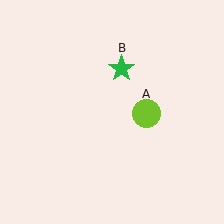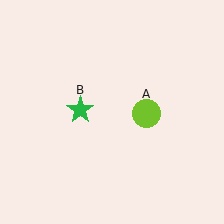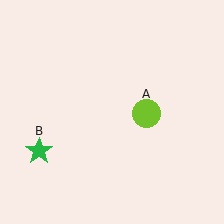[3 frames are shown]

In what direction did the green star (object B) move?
The green star (object B) moved down and to the left.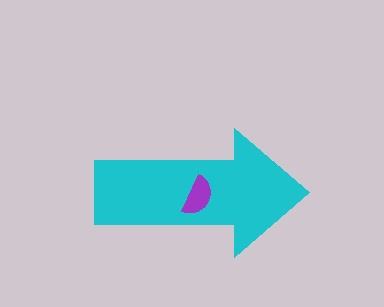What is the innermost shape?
The purple semicircle.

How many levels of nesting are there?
2.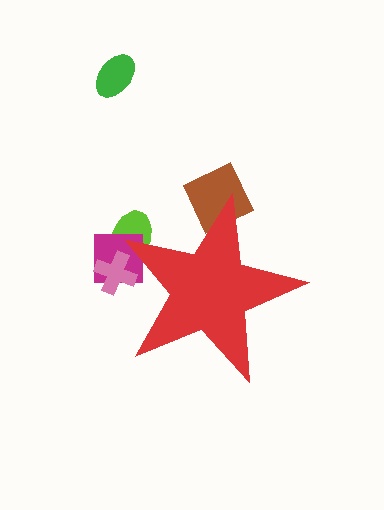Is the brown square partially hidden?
Yes, the brown square is partially hidden behind the red star.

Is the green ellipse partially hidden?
No, the green ellipse is fully visible.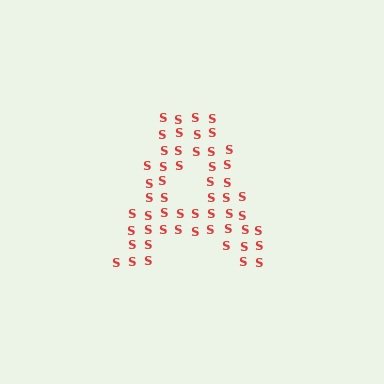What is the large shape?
The large shape is the letter A.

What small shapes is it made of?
It is made of small letter S's.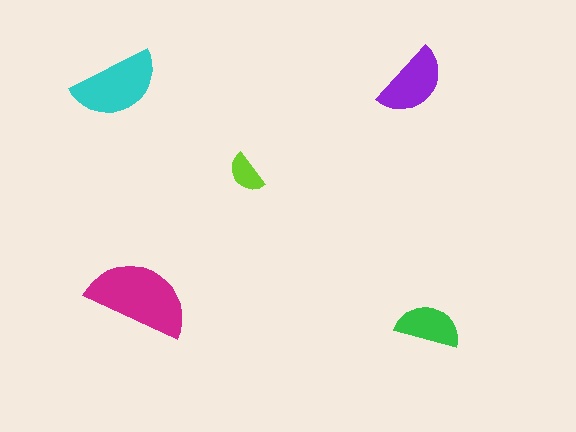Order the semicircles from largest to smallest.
the magenta one, the cyan one, the purple one, the green one, the lime one.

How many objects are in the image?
There are 5 objects in the image.